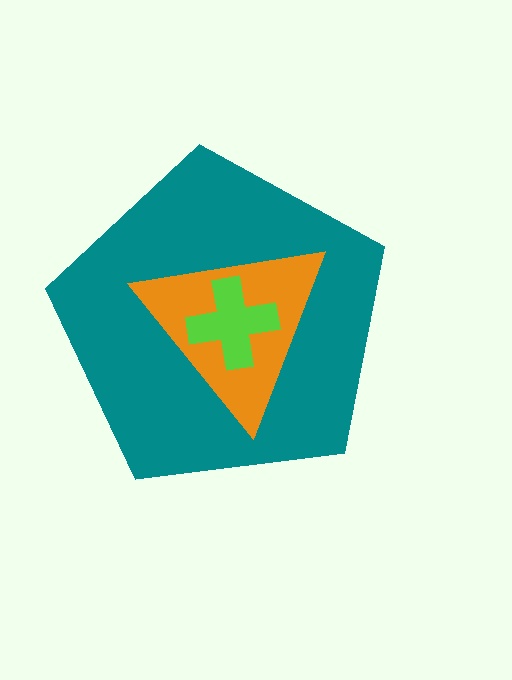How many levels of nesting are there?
3.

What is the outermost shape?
The teal pentagon.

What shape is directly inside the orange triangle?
The lime cross.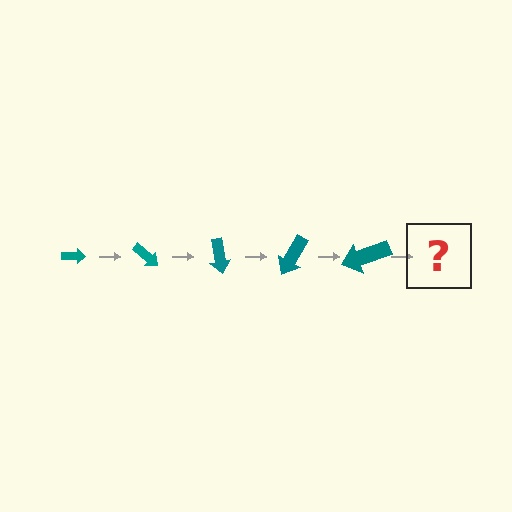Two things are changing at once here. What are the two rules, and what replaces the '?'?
The two rules are that the arrow grows larger each step and it rotates 40 degrees each step. The '?' should be an arrow, larger than the previous one and rotated 200 degrees from the start.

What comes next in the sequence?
The next element should be an arrow, larger than the previous one and rotated 200 degrees from the start.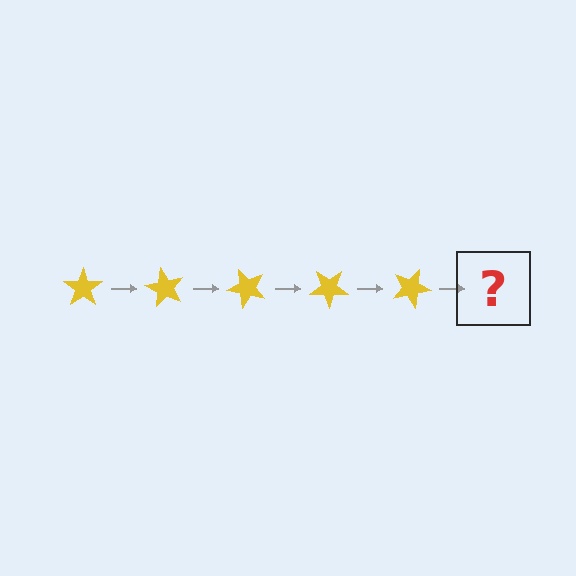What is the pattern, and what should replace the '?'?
The pattern is that the star rotates 60 degrees each step. The '?' should be a yellow star rotated 300 degrees.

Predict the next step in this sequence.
The next step is a yellow star rotated 300 degrees.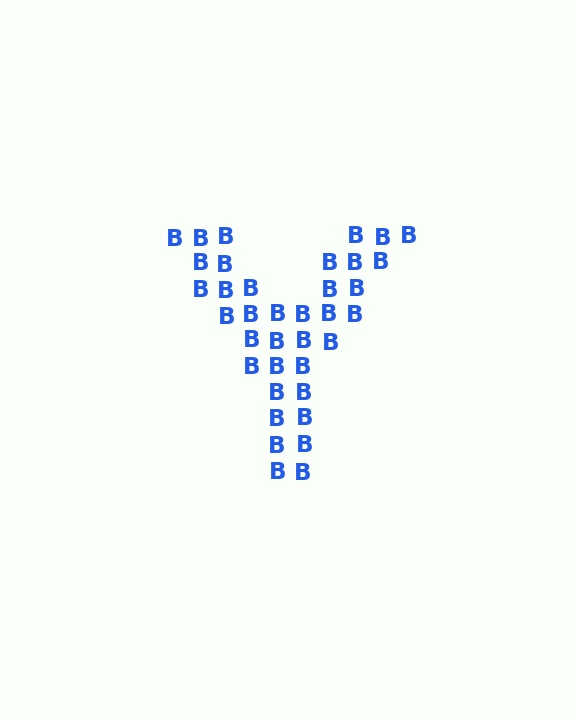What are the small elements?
The small elements are letter B's.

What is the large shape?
The large shape is the letter Y.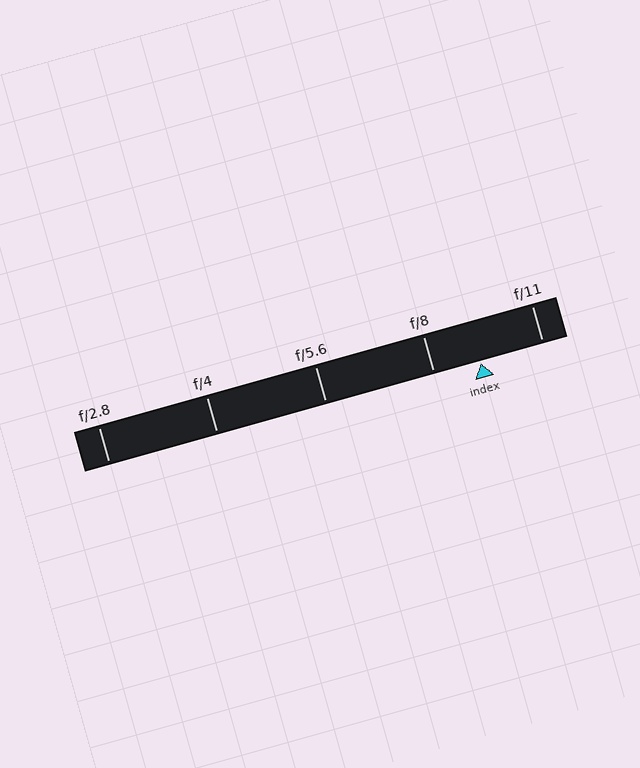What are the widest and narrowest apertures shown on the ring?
The widest aperture shown is f/2.8 and the narrowest is f/11.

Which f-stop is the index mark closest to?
The index mark is closest to f/8.